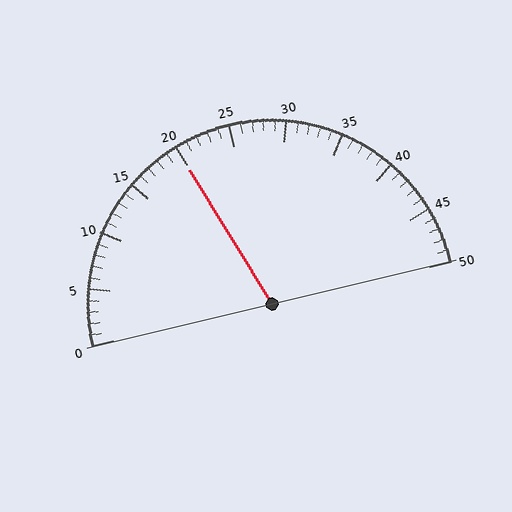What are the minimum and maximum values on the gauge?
The gauge ranges from 0 to 50.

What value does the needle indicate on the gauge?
The needle indicates approximately 20.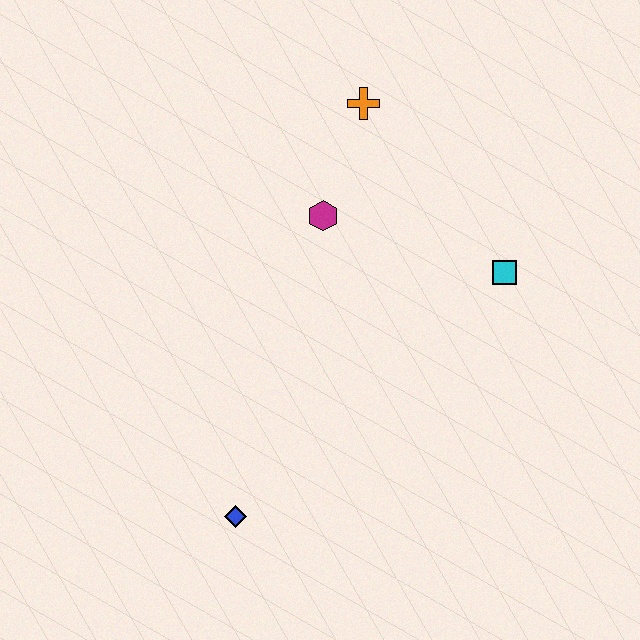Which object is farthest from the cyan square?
The blue diamond is farthest from the cyan square.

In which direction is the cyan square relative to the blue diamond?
The cyan square is to the right of the blue diamond.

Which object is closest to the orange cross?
The magenta hexagon is closest to the orange cross.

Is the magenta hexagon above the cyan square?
Yes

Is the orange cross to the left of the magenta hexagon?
No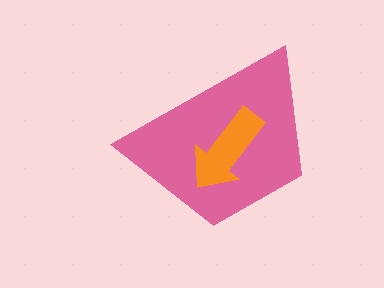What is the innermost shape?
The orange arrow.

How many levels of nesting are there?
2.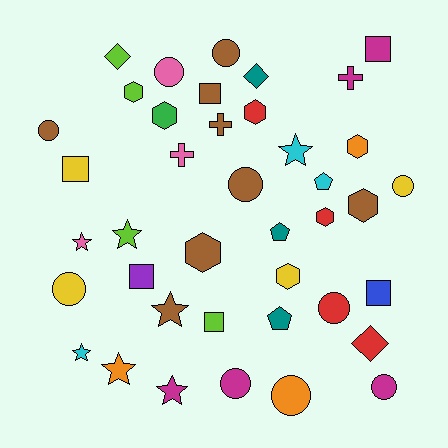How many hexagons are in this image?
There are 8 hexagons.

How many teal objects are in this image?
There are 3 teal objects.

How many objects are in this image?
There are 40 objects.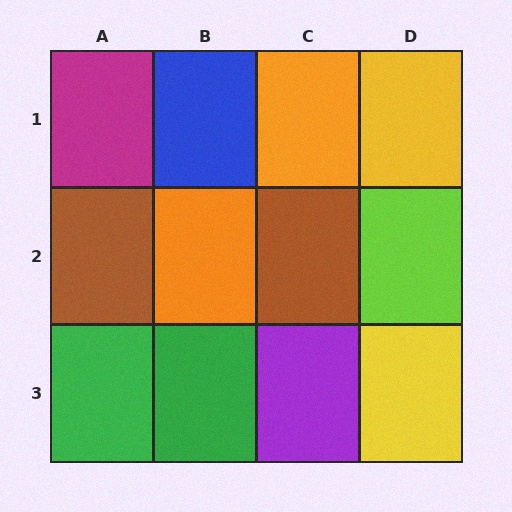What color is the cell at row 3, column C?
Purple.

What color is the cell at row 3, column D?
Yellow.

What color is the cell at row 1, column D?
Yellow.